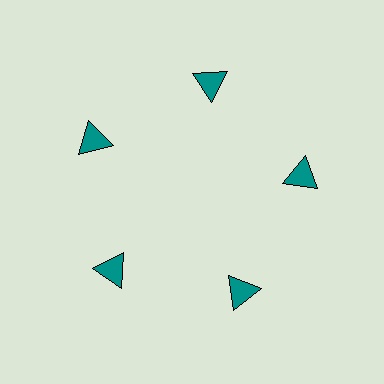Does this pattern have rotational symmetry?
Yes, this pattern has 5-fold rotational symmetry. It looks the same after rotating 72 degrees around the center.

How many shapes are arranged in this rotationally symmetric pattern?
There are 5 shapes, arranged in 5 groups of 1.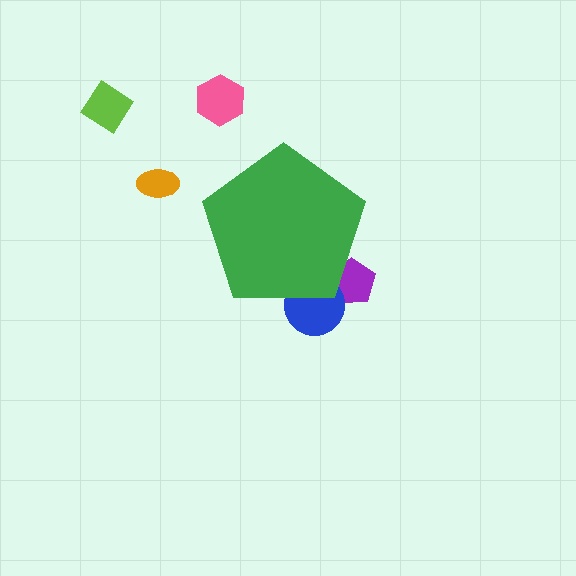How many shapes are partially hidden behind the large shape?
2 shapes are partially hidden.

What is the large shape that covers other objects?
A green pentagon.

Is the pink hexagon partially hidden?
No, the pink hexagon is fully visible.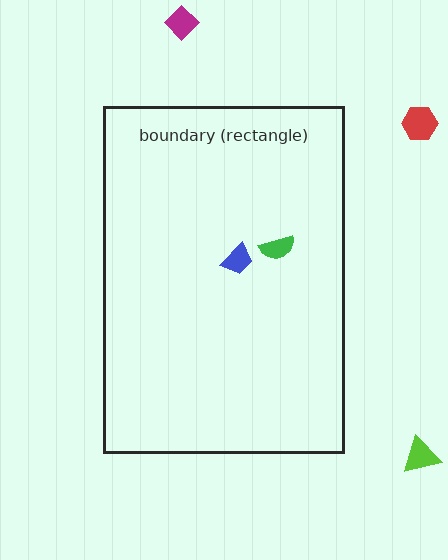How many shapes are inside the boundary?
2 inside, 3 outside.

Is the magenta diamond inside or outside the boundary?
Outside.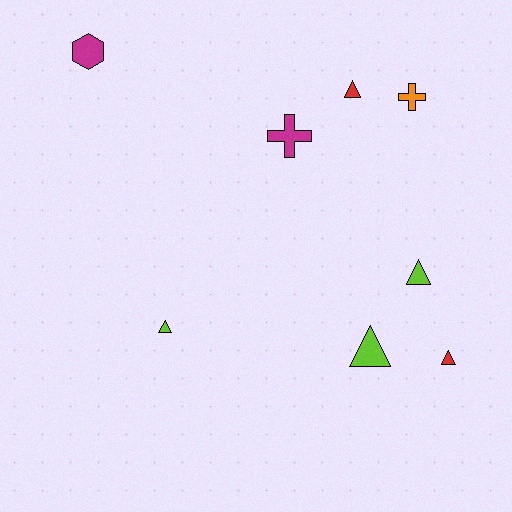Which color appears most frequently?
Lime, with 3 objects.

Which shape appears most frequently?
Triangle, with 5 objects.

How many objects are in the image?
There are 8 objects.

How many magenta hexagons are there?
There is 1 magenta hexagon.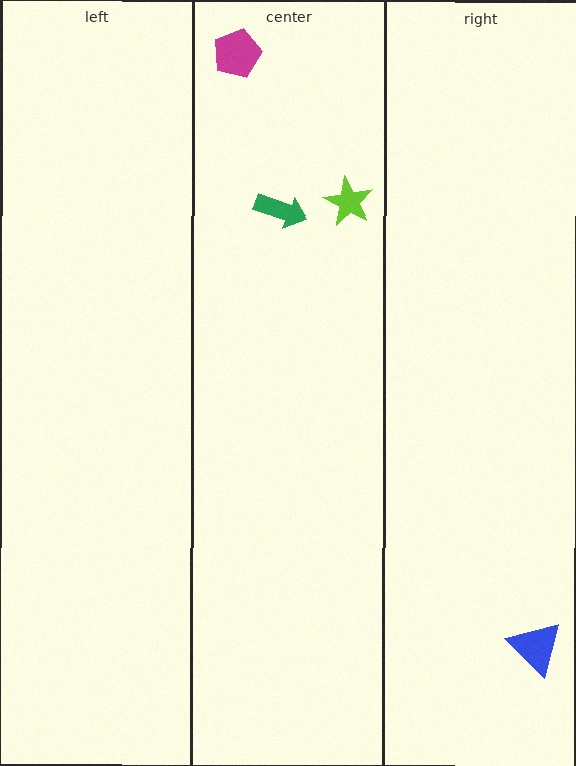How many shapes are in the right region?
1.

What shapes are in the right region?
The blue triangle.